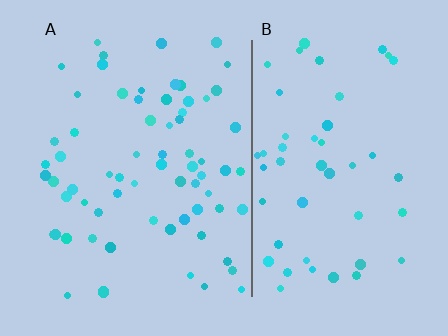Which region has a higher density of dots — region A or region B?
A (the left).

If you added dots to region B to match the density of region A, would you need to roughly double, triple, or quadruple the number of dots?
Approximately double.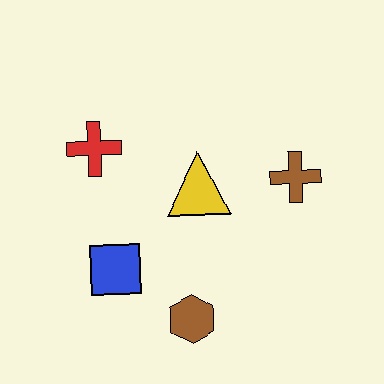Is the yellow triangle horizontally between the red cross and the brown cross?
Yes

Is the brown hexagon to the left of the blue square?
No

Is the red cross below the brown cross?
No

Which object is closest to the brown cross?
The yellow triangle is closest to the brown cross.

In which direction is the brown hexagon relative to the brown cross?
The brown hexagon is below the brown cross.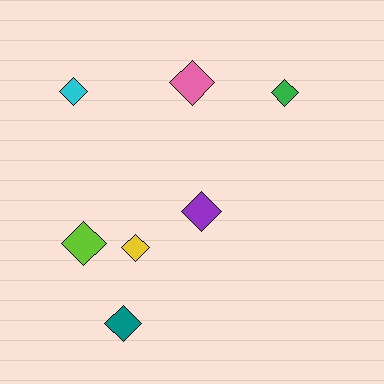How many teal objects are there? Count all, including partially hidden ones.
There is 1 teal object.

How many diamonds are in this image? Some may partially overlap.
There are 7 diamonds.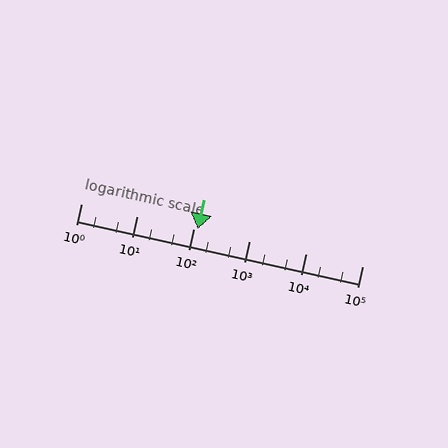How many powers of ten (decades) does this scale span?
The scale spans 5 decades, from 1 to 100000.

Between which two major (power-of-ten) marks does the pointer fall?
The pointer is between 100 and 1000.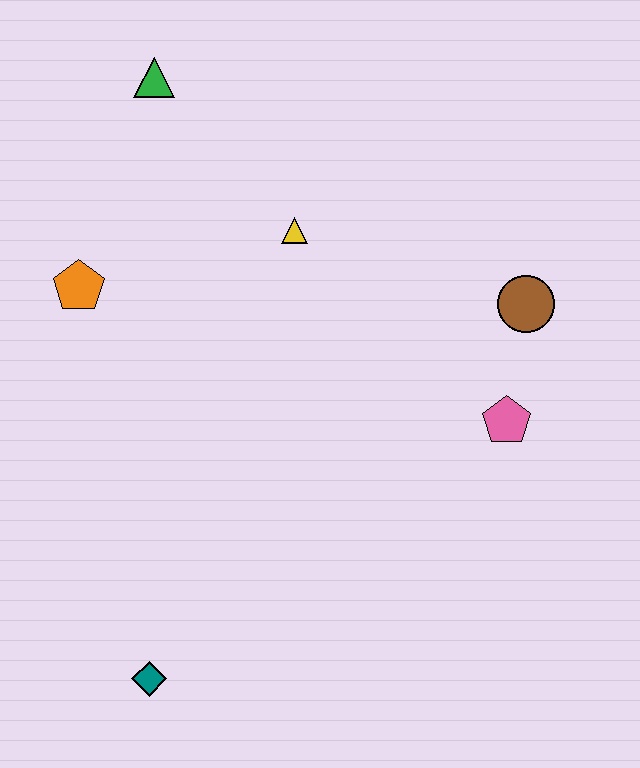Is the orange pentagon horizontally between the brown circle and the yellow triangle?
No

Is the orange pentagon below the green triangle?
Yes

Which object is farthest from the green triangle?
The teal diamond is farthest from the green triangle.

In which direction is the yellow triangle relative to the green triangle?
The yellow triangle is below the green triangle.